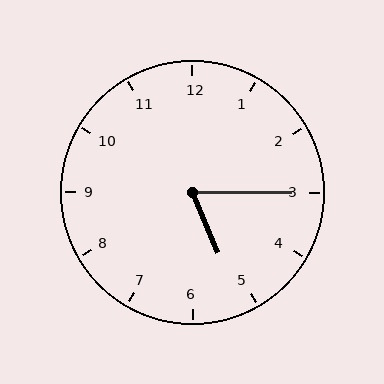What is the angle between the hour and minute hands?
Approximately 68 degrees.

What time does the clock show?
5:15.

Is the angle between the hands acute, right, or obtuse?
It is acute.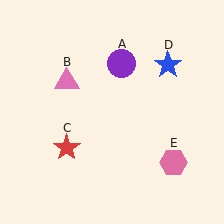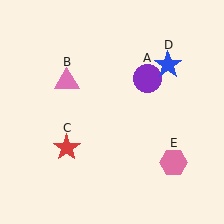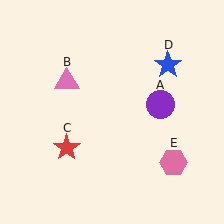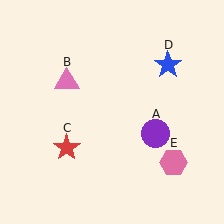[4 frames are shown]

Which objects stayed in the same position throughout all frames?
Pink triangle (object B) and red star (object C) and blue star (object D) and pink hexagon (object E) remained stationary.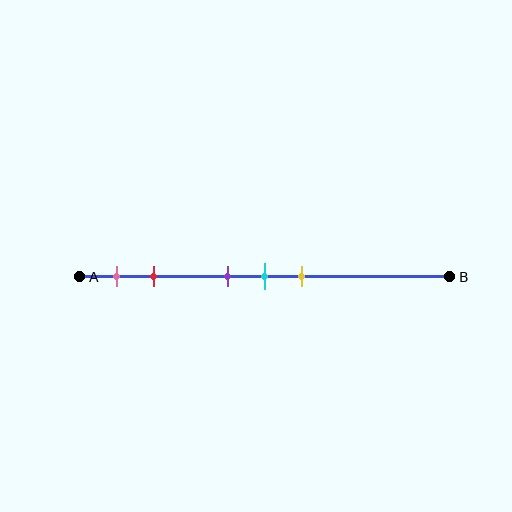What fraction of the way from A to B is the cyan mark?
The cyan mark is approximately 50% (0.5) of the way from A to B.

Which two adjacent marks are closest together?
The purple and cyan marks are the closest adjacent pair.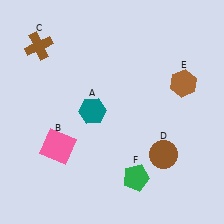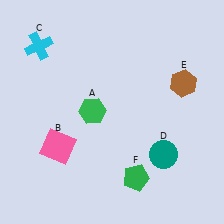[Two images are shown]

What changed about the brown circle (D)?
In Image 1, D is brown. In Image 2, it changed to teal.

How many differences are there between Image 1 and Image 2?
There are 3 differences between the two images.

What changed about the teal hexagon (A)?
In Image 1, A is teal. In Image 2, it changed to green.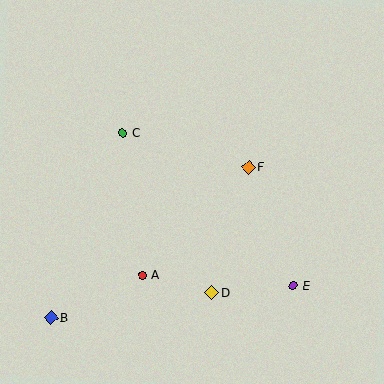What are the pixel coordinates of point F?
Point F is at (249, 167).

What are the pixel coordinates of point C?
Point C is at (123, 133).